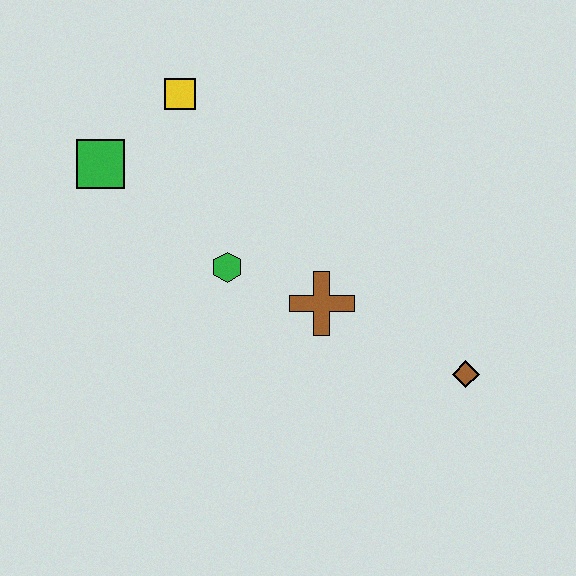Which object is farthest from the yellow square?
The brown diamond is farthest from the yellow square.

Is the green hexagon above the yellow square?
No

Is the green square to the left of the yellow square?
Yes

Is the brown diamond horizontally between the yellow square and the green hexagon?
No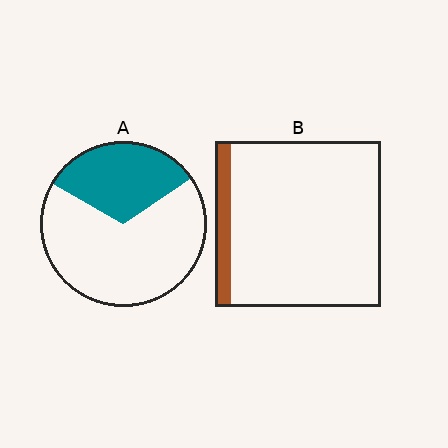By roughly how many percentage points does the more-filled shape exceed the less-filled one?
By roughly 25 percentage points (A over B).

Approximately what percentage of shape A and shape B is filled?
A is approximately 30% and B is approximately 10%.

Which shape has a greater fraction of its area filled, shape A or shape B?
Shape A.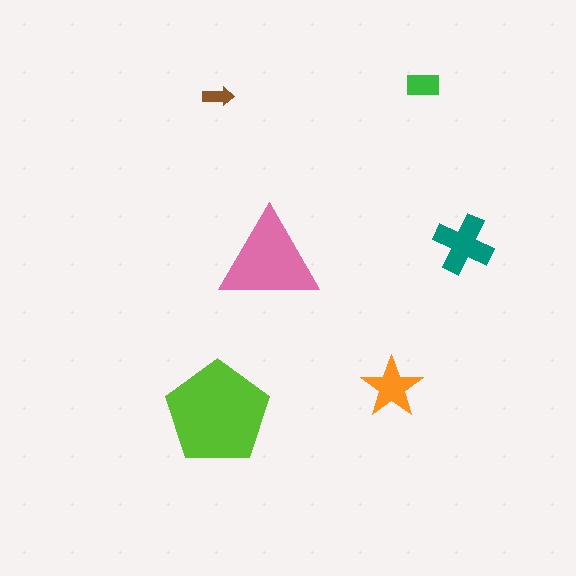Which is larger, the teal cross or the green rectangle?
The teal cross.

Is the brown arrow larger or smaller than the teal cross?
Smaller.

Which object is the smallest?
The brown arrow.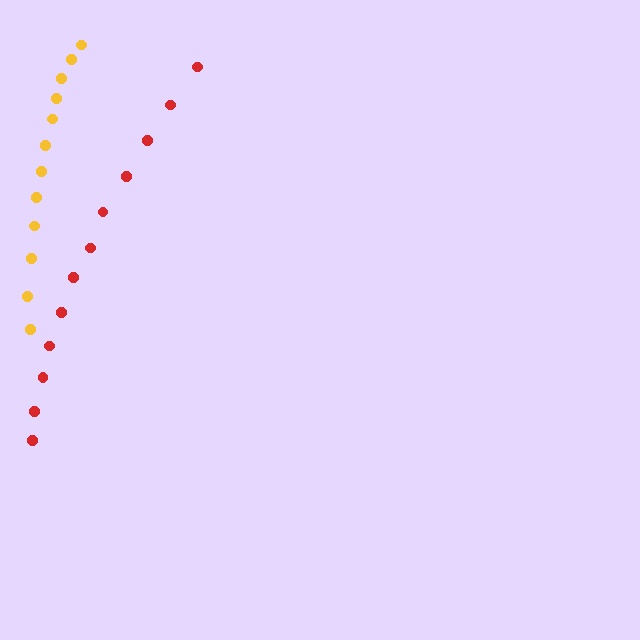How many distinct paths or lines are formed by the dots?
There are 2 distinct paths.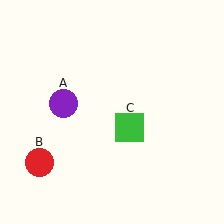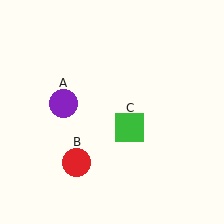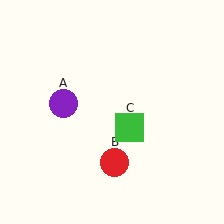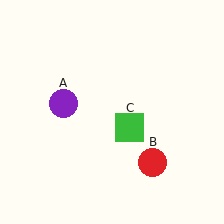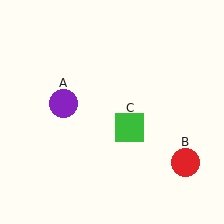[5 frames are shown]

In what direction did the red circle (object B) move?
The red circle (object B) moved right.